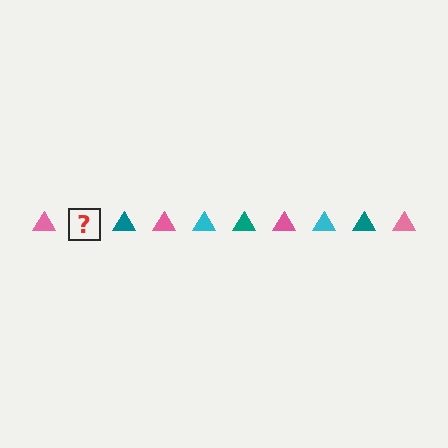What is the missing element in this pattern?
The missing element is a cyan triangle.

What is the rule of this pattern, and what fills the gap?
The rule is that the pattern cycles through pink, cyan, teal triangles. The gap should be filled with a cyan triangle.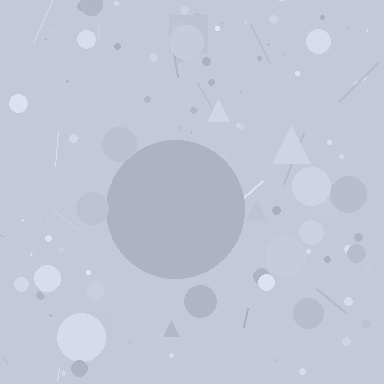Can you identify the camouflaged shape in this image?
The camouflaged shape is a circle.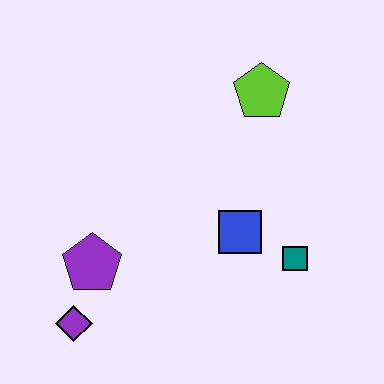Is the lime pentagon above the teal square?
Yes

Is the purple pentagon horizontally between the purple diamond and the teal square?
Yes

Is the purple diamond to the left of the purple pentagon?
Yes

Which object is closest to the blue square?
The teal square is closest to the blue square.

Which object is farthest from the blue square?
The purple diamond is farthest from the blue square.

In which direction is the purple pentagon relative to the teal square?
The purple pentagon is to the left of the teal square.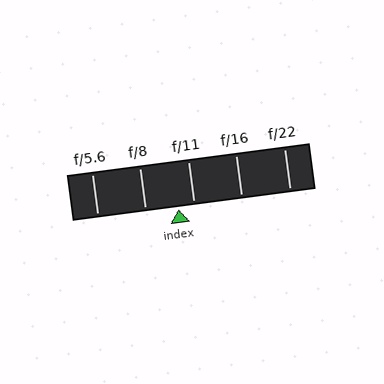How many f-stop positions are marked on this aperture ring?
There are 5 f-stop positions marked.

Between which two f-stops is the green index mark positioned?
The index mark is between f/8 and f/11.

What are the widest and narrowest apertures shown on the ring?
The widest aperture shown is f/5.6 and the narrowest is f/22.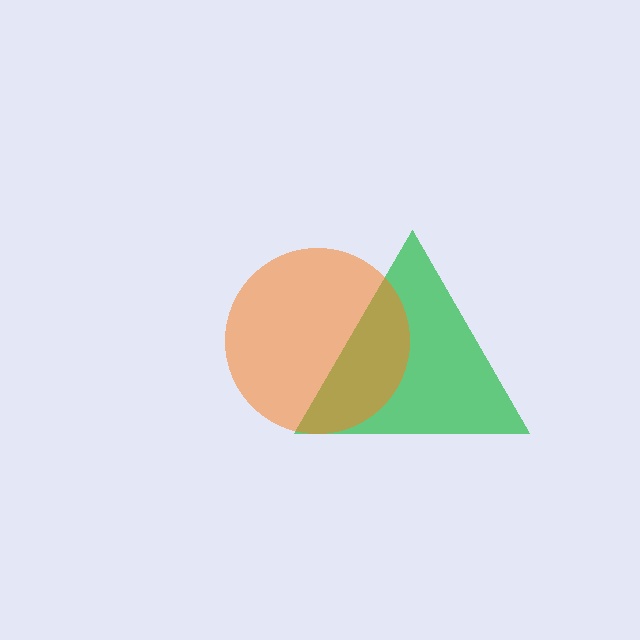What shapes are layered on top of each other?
The layered shapes are: a green triangle, an orange circle.